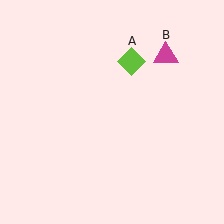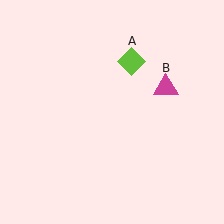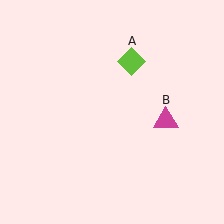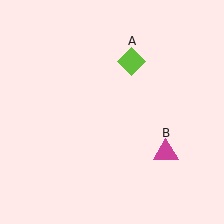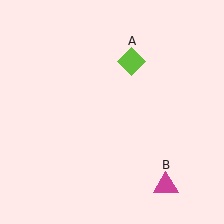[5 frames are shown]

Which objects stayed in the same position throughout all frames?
Lime diamond (object A) remained stationary.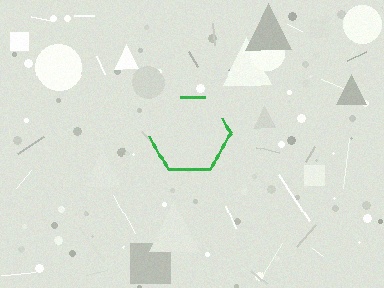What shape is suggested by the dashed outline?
The dashed outline suggests a hexagon.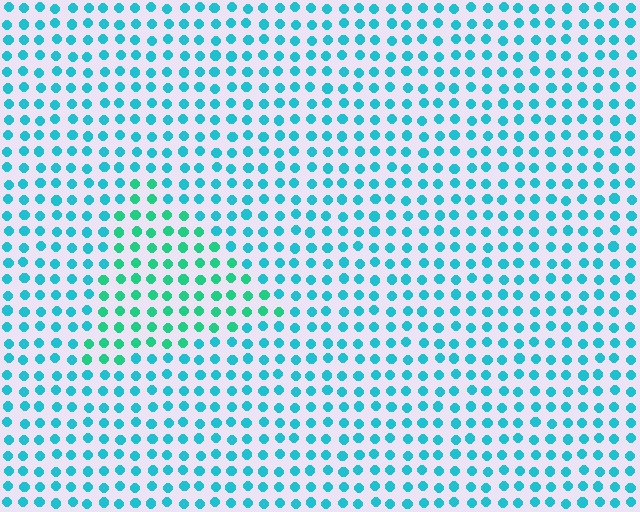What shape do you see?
I see a triangle.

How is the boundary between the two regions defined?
The boundary is defined purely by a slight shift in hue (about 30 degrees). Spacing, size, and orientation are identical on both sides.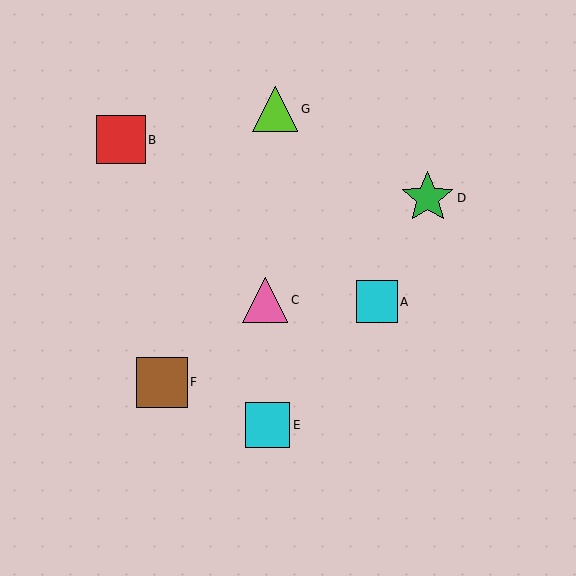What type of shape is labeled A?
Shape A is a cyan square.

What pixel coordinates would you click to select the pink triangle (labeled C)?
Click at (265, 300) to select the pink triangle C.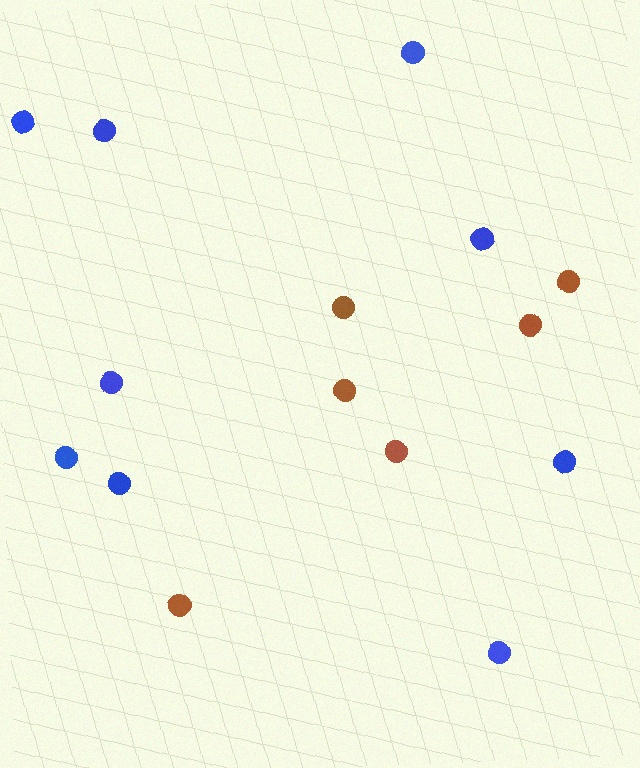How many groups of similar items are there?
There are 2 groups: one group of blue circles (9) and one group of brown circles (6).